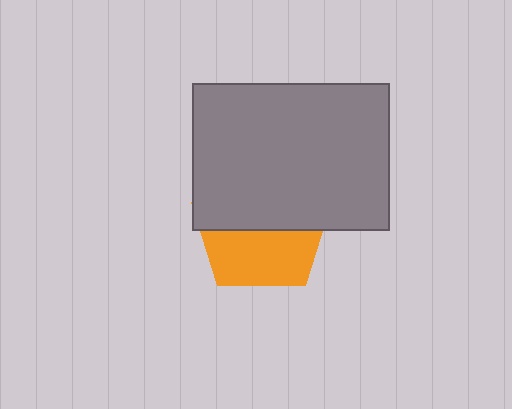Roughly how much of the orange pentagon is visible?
A small part of it is visible (roughly 43%).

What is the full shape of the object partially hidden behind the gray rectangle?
The partially hidden object is an orange pentagon.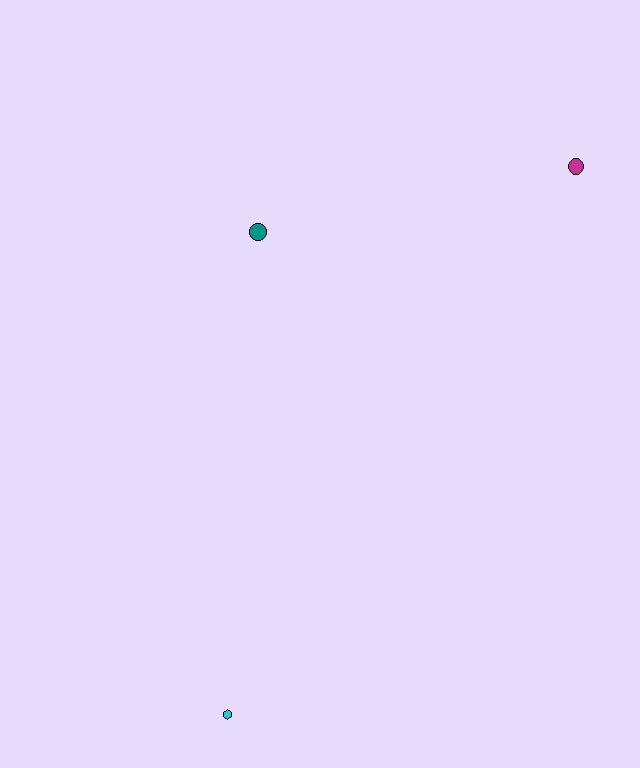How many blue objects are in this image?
There are no blue objects.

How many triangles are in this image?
There are no triangles.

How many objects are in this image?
There are 3 objects.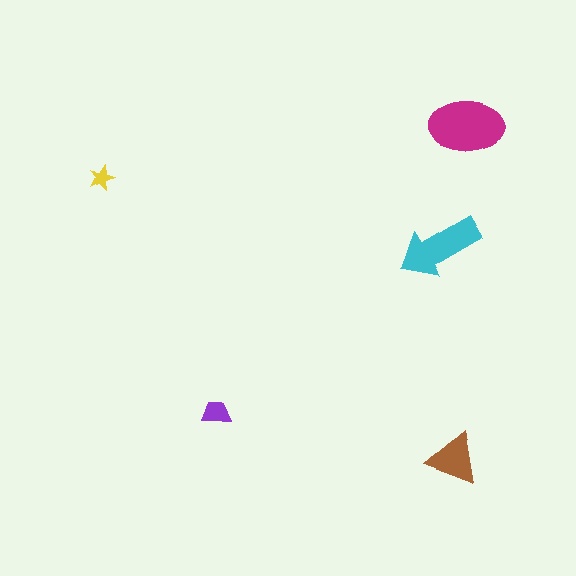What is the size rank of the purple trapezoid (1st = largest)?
4th.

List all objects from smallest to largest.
The yellow star, the purple trapezoid, the brown triangle, the cyan arrow, the magenta ellipse.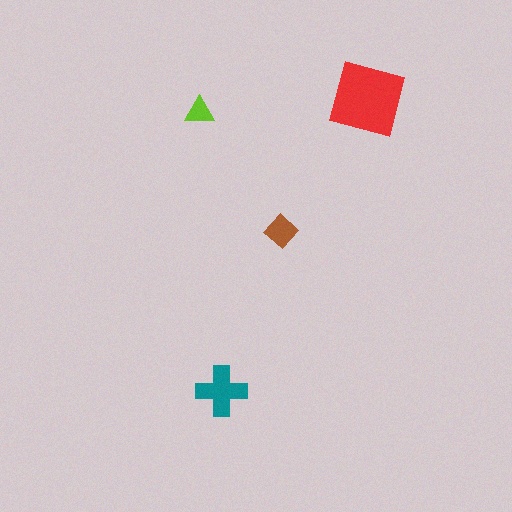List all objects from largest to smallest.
The red square, the teal cross, the brown diamond, the lime triangle.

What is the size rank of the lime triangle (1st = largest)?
4th.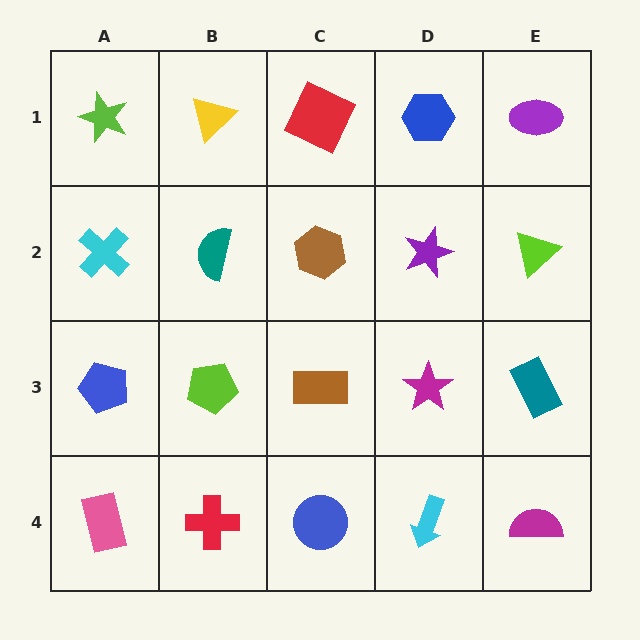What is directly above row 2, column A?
A lime star.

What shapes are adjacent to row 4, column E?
A teal rectangle (row 3, column E), a cyan arrow (row 4, column D).